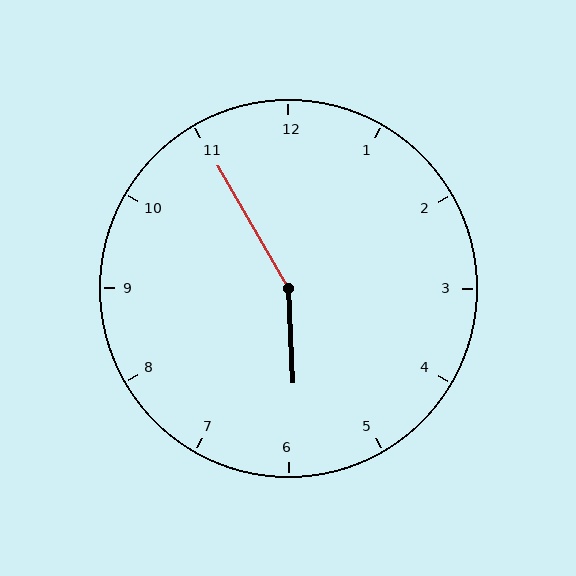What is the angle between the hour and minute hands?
Approximately 152 degrees.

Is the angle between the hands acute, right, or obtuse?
It is obtuse.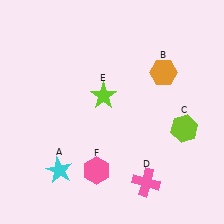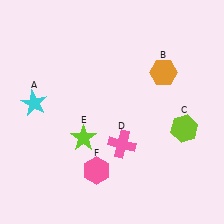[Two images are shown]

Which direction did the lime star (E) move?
The lime star (E) moved down.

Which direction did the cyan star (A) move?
The cyan star (A) moved up.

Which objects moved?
The objects that moved are: the cyan star (A), the pink cross (D), the lime star (E).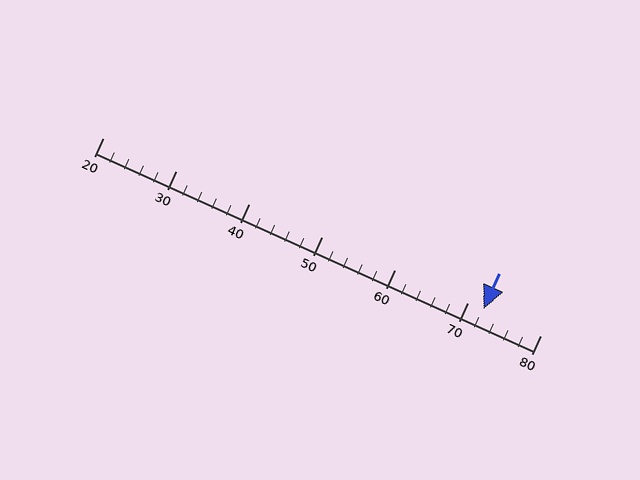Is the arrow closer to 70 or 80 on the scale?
The arrow is closer to 70.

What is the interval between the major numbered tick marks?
The major tick marks are spaced 10 units apart.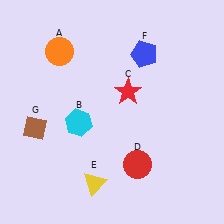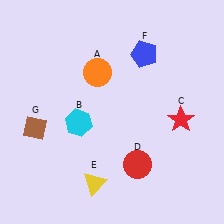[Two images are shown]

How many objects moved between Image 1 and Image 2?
2 objects moved between the two images.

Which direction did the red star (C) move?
The red star (C) moved right.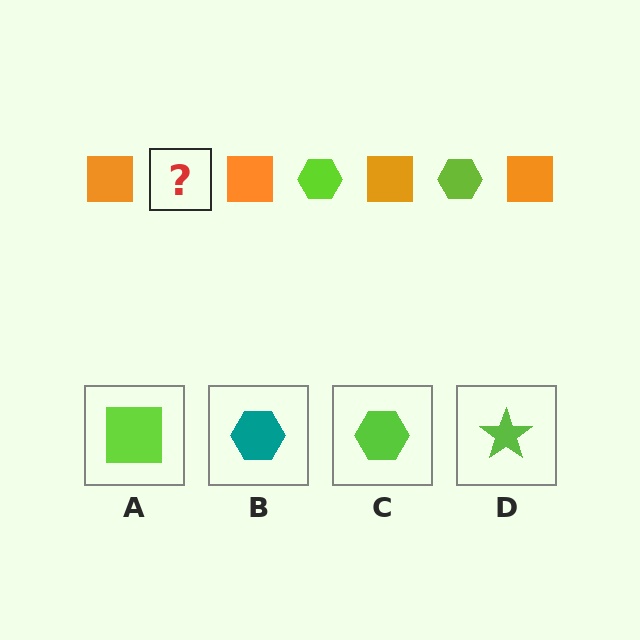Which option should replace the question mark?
Option C.